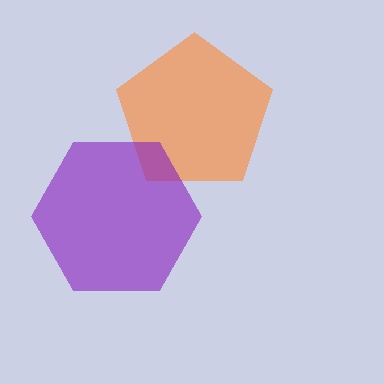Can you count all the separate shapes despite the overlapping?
Yes, there are 2 separate shapes.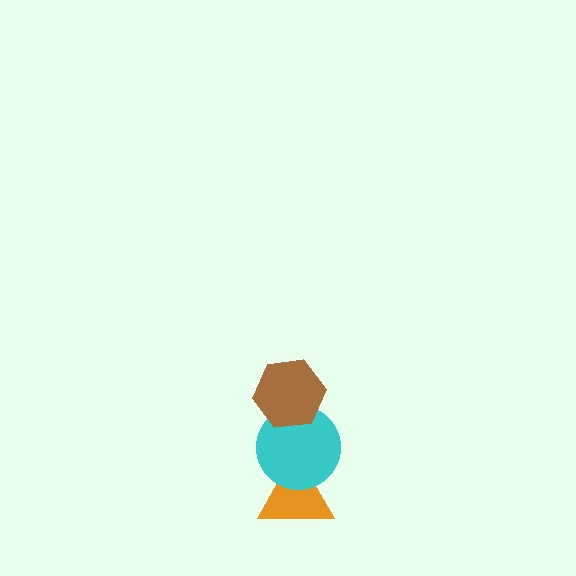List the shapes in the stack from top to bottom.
From top to bottom: the brown hexagon, the cyan circle, the orange triangle.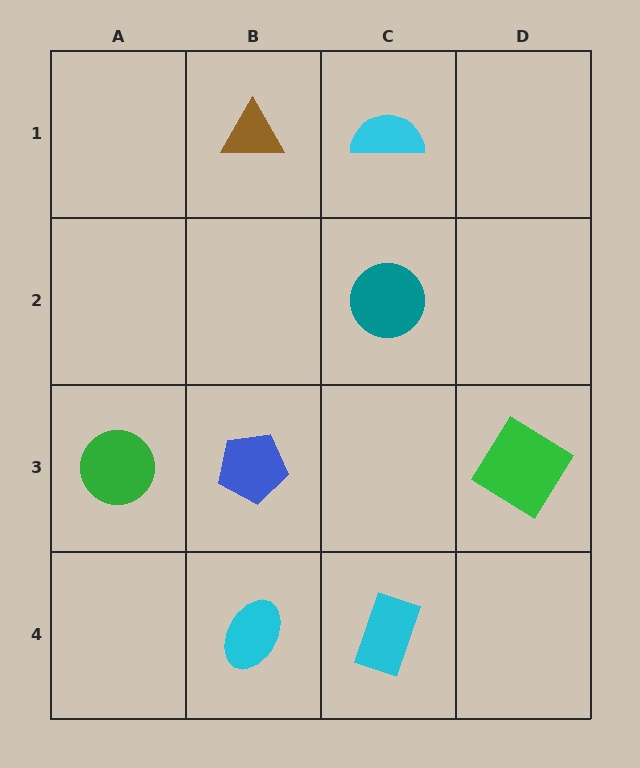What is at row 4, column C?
A cyan rectangle.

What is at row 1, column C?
A cyan semicircle.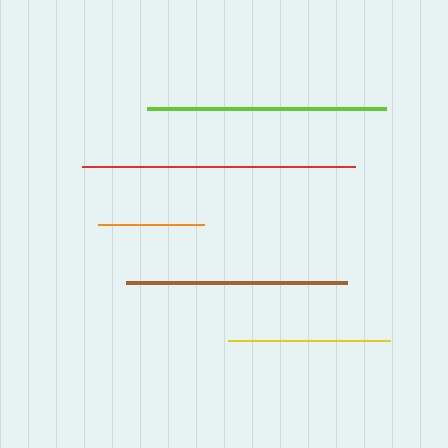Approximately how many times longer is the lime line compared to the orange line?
The lime line is approximately 2.3 times the length of the orange line.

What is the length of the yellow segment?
The yellow segment is approximately 162 pixels long.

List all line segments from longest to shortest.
From longest to shortest: red, lime, brown, yellow, orange.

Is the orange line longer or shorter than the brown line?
The brown line is longer than the orange line.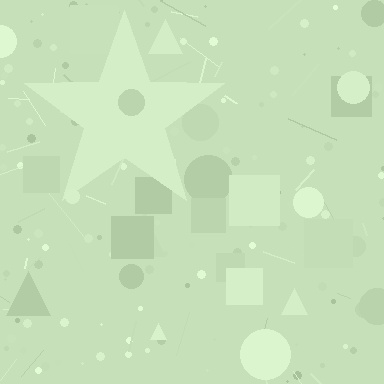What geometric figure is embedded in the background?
A star is embedded in the background.